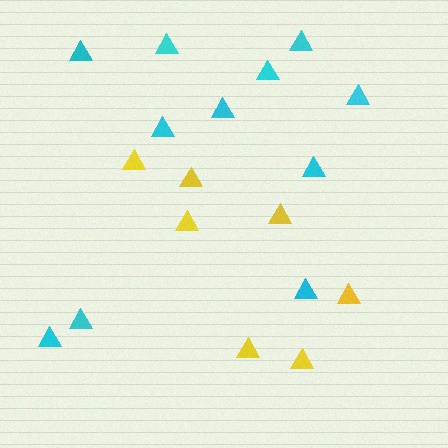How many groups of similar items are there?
There are 2 groups: one group of yellow triangles (7) and one group of cyan triangles (11).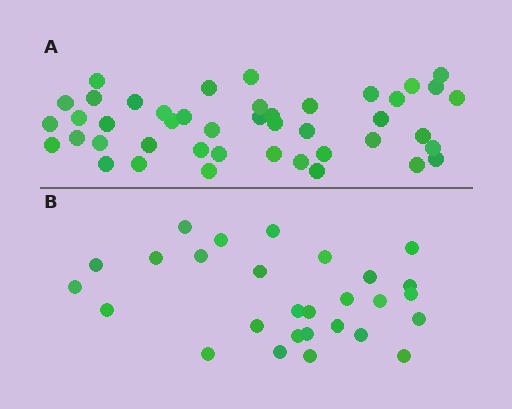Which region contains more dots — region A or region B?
Region A (the top region) has more dots.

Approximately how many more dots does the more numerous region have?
Region A has approximately 15 more dots than region B.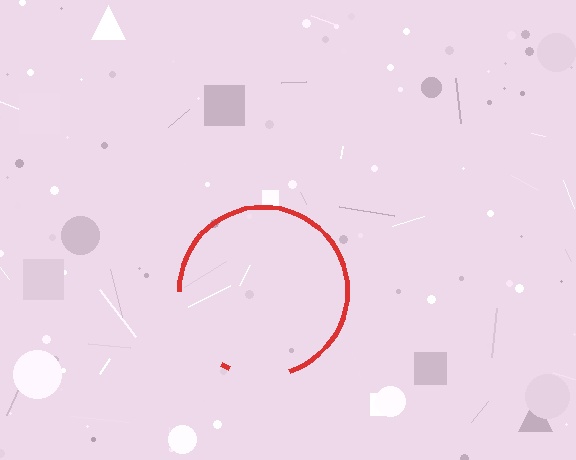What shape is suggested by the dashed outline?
The dashed outline suggests a circle.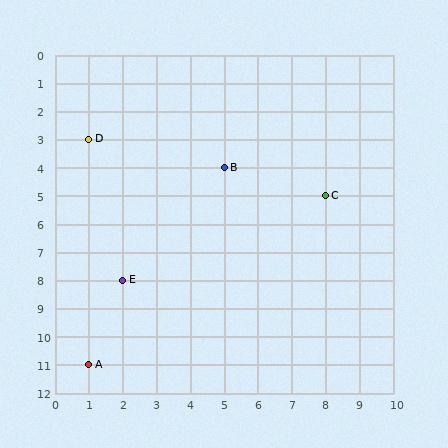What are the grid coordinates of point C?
Point C is at grid coordinates (8, 5).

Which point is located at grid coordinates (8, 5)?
Point C is at (8, 5).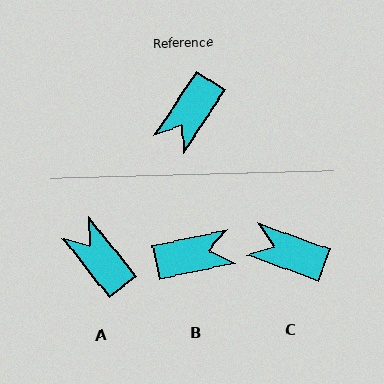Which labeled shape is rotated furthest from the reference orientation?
B, about 136 degrees away.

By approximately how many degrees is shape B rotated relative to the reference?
Approximately 136 degrees counter-clockwise.